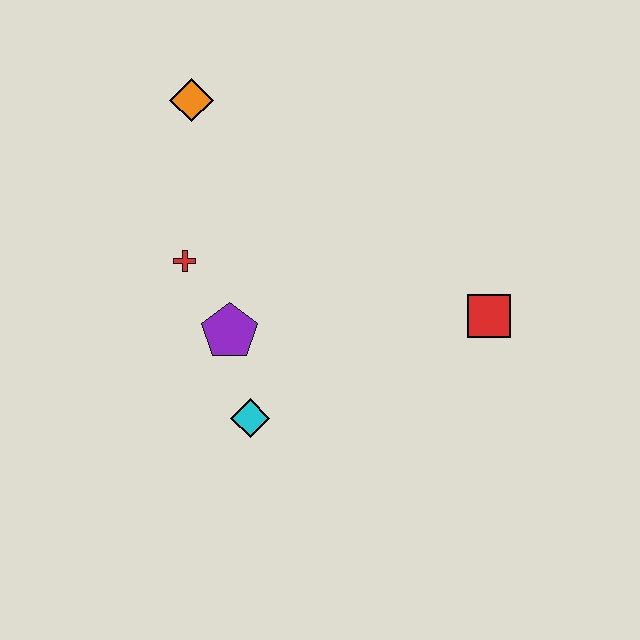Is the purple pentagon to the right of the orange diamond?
Yes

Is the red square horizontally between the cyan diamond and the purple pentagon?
No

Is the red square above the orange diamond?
No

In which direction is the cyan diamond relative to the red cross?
The cyan diamond is below the red cross.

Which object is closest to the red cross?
The purple pentagon is closest to the red cross.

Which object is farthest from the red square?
The orange diamond is farthest from the red square.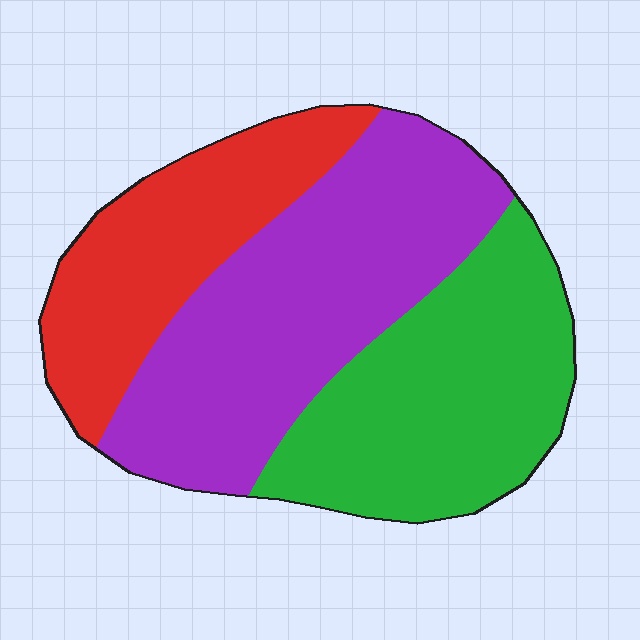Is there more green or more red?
Green.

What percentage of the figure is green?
Green takes up about one third (1/3) of the figure.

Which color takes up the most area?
Purple, at roughly 40%.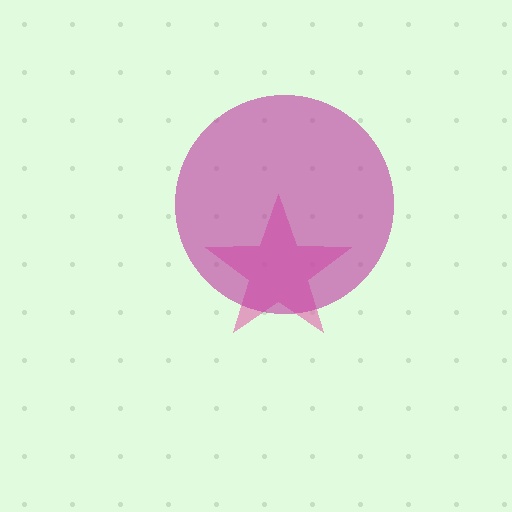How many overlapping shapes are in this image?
There are 2 overlapping shapes in the image.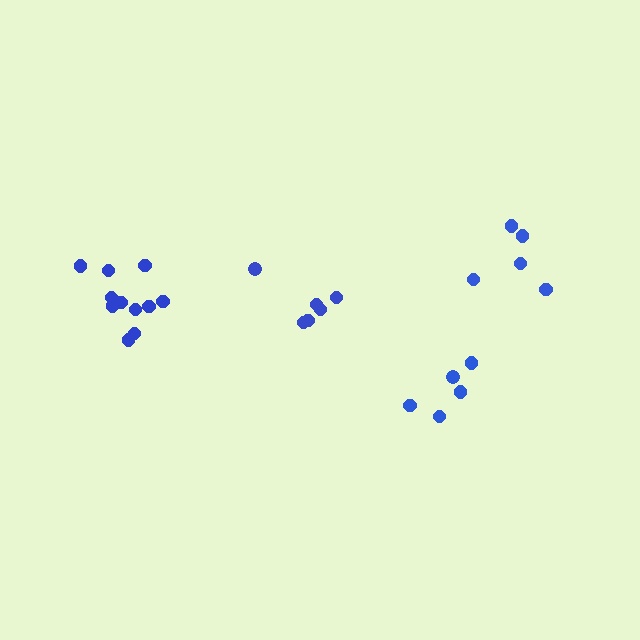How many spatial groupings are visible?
There are 4 spatial groupings.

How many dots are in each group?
Group 1: 5 dots, Group 2: 11 dots, Group 3: 5 dots, Group 4: 6 dots (27 total).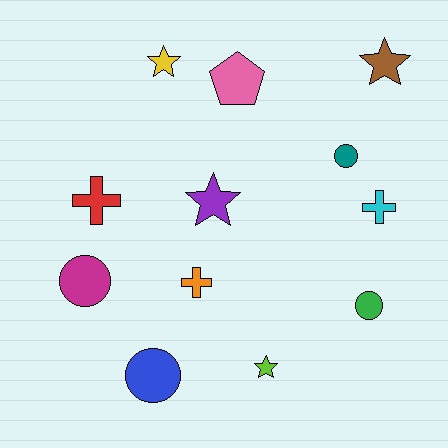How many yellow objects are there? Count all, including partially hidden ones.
There is 1 yellow object.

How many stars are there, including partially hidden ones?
There are 4 stars.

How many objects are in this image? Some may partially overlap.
There are 12 objects.